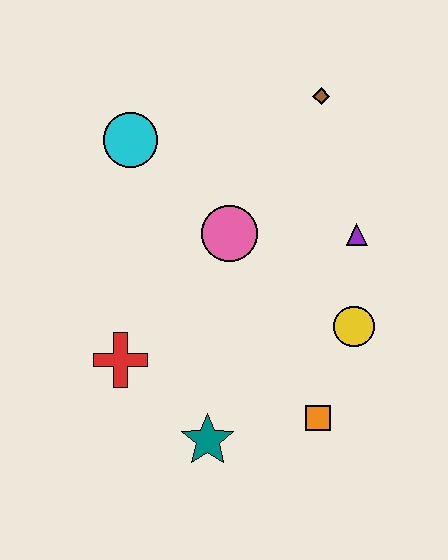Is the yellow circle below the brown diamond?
Yes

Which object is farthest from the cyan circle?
The orange square is farthest from the cyan circle.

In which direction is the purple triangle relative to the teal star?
The purple triangle is above the teal star.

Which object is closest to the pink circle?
The purple triangle is closest to the pink circle.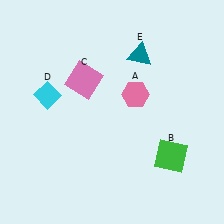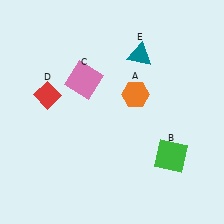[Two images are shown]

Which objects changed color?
A changed from pink to orange. D changed from cyan to red.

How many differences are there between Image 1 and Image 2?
There are 2 differences between the two images.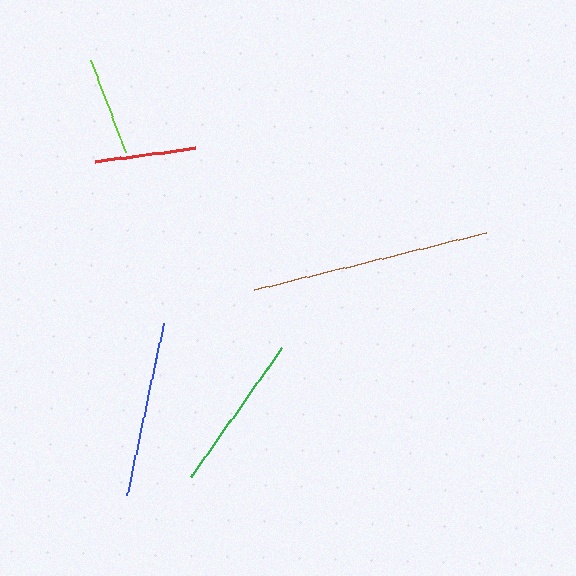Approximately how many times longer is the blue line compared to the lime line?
The blue line is approximately 1.8 times the length of the lime line.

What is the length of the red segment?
The red segment is approximately 101 pixels long.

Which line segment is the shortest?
The lime line is the shortest at approximately 99 pixels.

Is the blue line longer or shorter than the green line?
The blue line is longer than the green line.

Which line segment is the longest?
The brown line is the longest at approximately 238 pixels.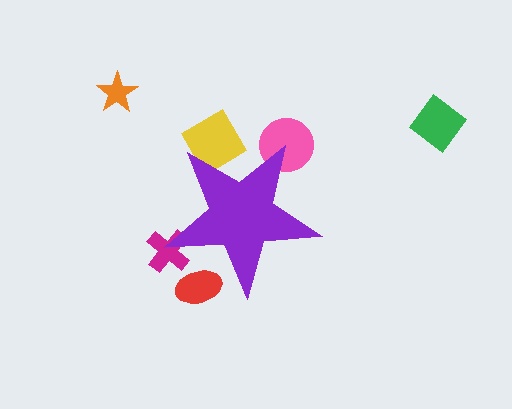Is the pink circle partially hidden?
Yes, the pink circle is partially hidden behind the purple star.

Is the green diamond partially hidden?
No, the green diamond is fully visible.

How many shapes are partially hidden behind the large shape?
4 shapes are partially hidden.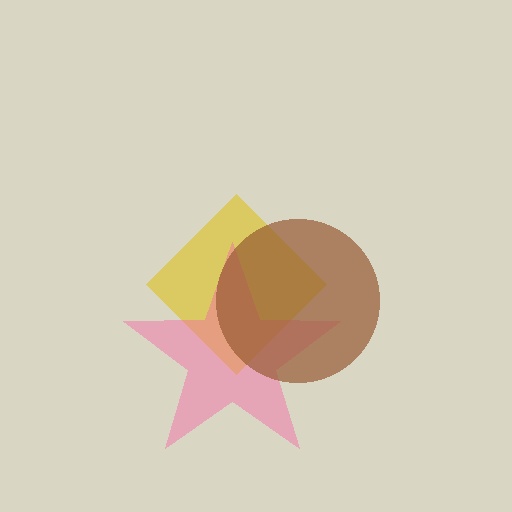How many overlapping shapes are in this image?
There are 3 overlapping shapes in the image.